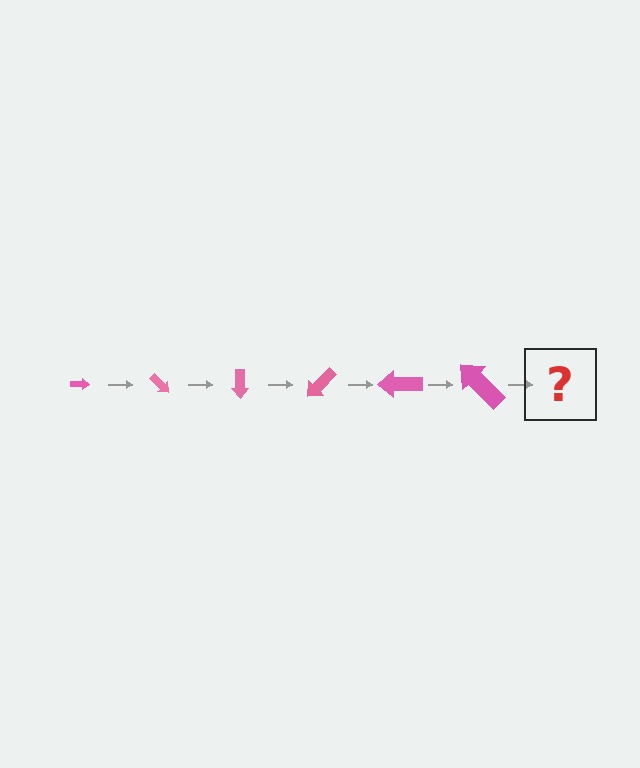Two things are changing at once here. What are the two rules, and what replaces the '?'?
The two rules are that the arrow grows larger each step and it rotates 45 degrees each step. The '?' should be an arrow, larger than the previous one and rotated 270 degrees from the start.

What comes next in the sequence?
The next element should be an arrow, larger than the previous one and rotated 270 degrees from the start.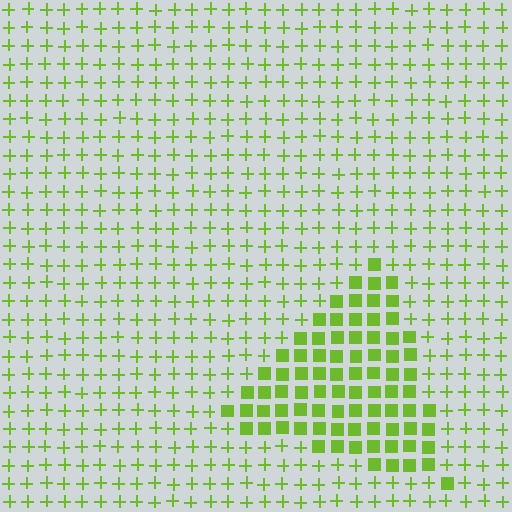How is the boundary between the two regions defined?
The boundary is defined by a change in element shape: squares inside vs. plus signs outside. All elements share the same color and spacing.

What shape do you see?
I see a triangle.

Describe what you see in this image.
The image is filled with small lime elements arranged in a uniform grid. A triangle-shaped region contains squares, while the surrounding area contains plus signs. The boundary is defined purely by the change in element shape.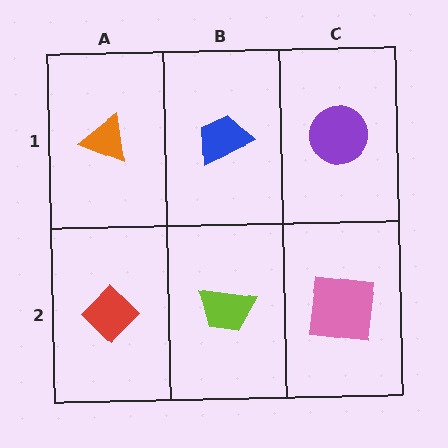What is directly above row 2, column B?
A blue trapezoid.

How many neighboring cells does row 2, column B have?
3.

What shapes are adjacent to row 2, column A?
An orange triangle (row 1, column A), a lime trapezoid (row 2, column B).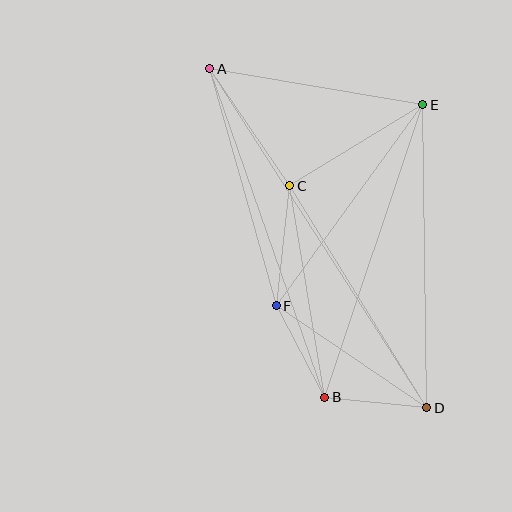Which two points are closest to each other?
Points B and D are closest to each other.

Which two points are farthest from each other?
Points A and D are farthest from each other.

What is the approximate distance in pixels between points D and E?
The distance between D and E is approximately 303 pixels.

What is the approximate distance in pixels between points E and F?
The distance between E and F is approximately 249 pixels.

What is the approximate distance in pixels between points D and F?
The distance between D and F is approximately 182 pixels.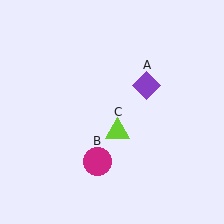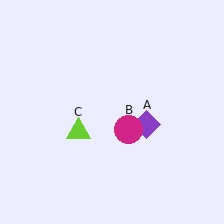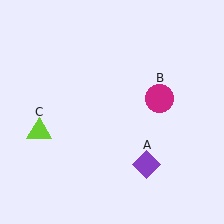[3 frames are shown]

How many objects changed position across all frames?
3 objects changed position: purple diamond (object A), magenta circle (object B), lime triangle (object C).